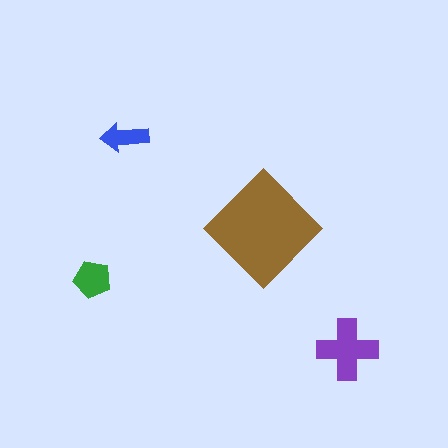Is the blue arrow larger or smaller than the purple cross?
Smaller.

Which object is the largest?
The brown diamond.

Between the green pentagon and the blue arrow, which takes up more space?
The green pentagon.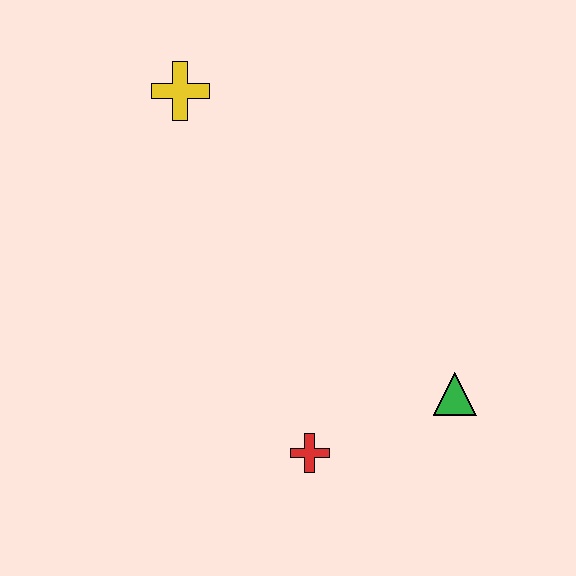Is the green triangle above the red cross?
Yes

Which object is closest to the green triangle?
The red cross is closest to the green triangle.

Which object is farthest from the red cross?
The yellow cross is farthest from the red cross.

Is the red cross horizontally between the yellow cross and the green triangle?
Yes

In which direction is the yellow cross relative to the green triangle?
The yellow cross is above the green triangle.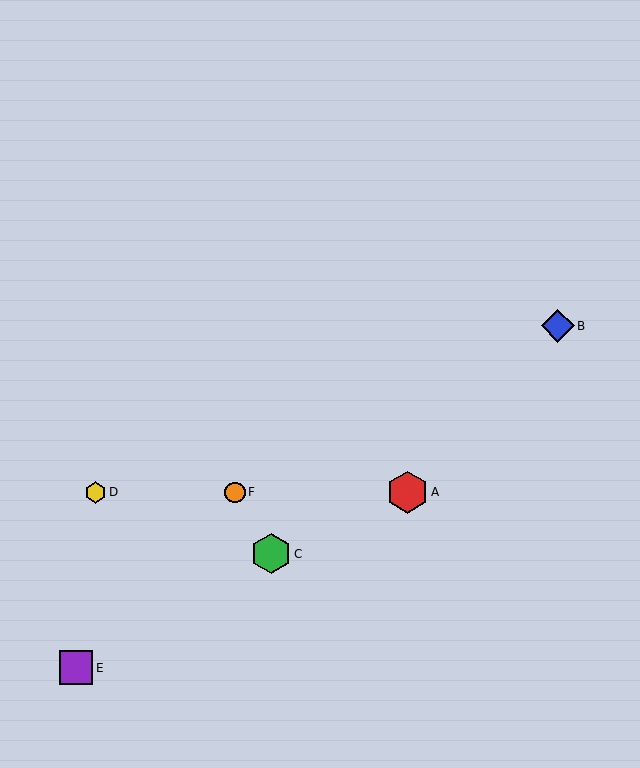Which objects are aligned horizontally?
Objects A, D, F are aligned horizontally.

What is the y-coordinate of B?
Object B is at y≈326.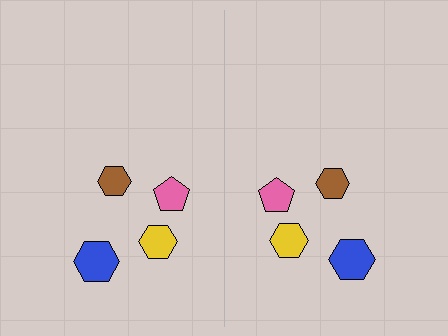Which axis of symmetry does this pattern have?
The pattern has a vertical axis of symmetry running through the center of the image.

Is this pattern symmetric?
Yes, this pattern has bilateral (reflection) symmetry.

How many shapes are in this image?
There are 8 shapes in this image.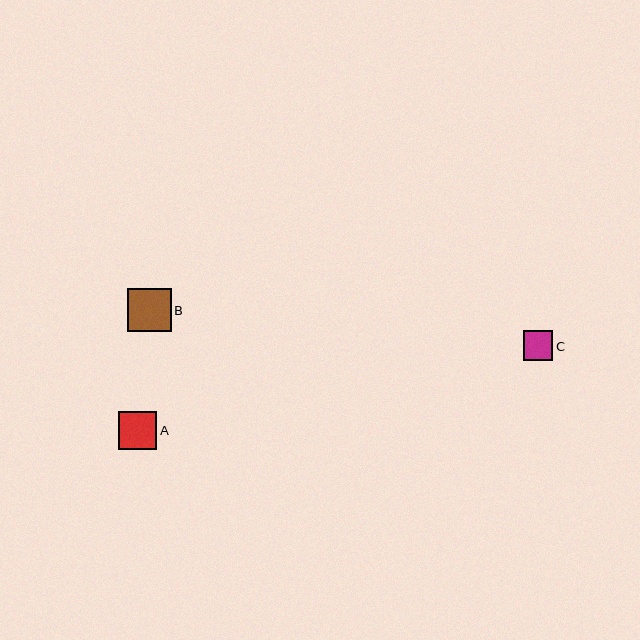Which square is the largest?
Square B is the largest with a size of approximately 43 pixels.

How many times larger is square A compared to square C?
Square A is approximately 1.3 times the size of square C.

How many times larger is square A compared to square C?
Square A is approximately 1.3 times the size of square C.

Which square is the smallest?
Square C is the smallest with a size of approximately 29 pixels.